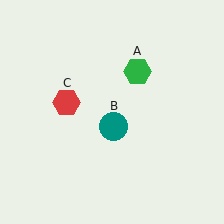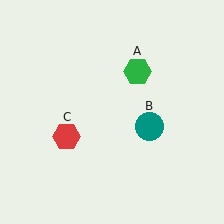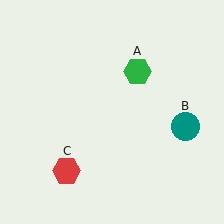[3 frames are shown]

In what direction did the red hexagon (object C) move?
The red hexagon (object C) moved down.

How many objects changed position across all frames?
2 objects changed position: teal circle (object B), red hexagon (object C).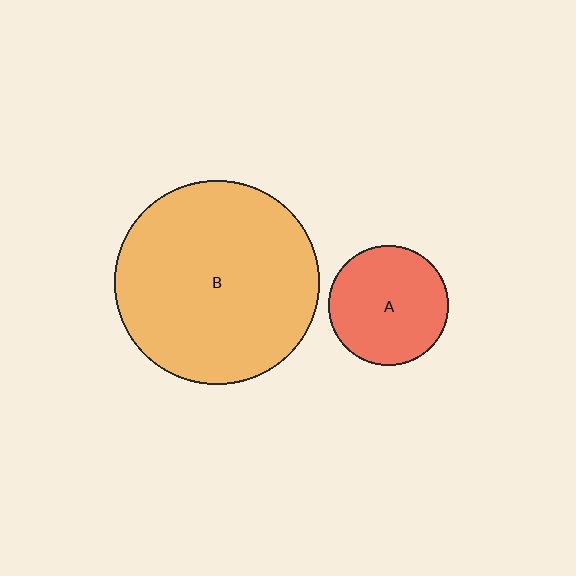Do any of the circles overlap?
No, none of the circles overlap.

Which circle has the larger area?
Circle B (orange).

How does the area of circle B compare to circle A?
Approximately 2.9 times.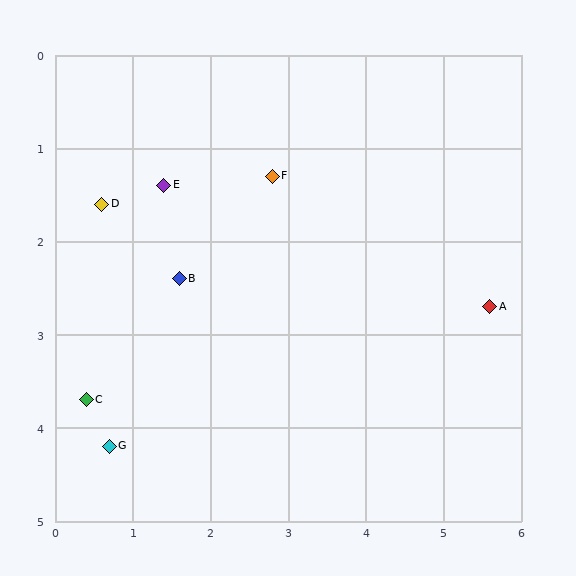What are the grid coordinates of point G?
Point G is at approximately (0.7, 4.2).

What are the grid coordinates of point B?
Point B is at approximately (1.6, 2.4).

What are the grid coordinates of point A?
Point A is at approximately (5.6, 2.7).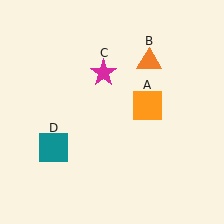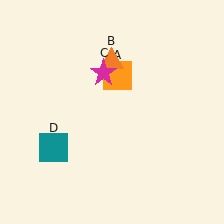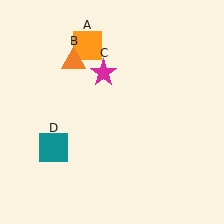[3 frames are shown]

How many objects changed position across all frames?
2 objects changed position: orange square (object A), orange triangle (object B).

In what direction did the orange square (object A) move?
The orange square (object A) moved up and to the left.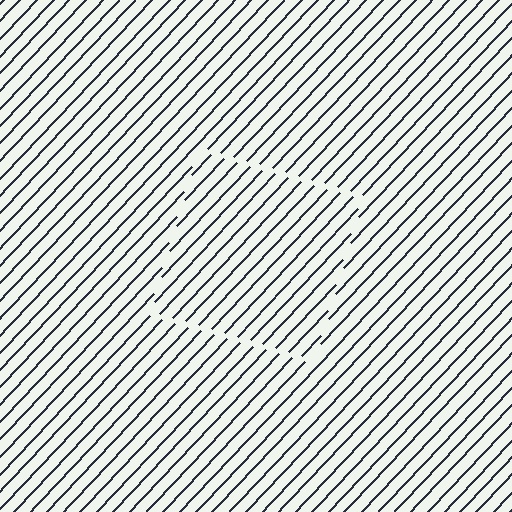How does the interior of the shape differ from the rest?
The interior of the shape contains the same grating, shifted by half a period — the contour is defined by the phase discontinuity where line-ends from the inner and outer gratings abut.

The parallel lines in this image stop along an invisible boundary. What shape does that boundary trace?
An illusory square. The interior of the shape contains the same grating, shifted by half a period — the contour is defined by the phase discontinuity where line-ends from the inner and outer gratings abut.